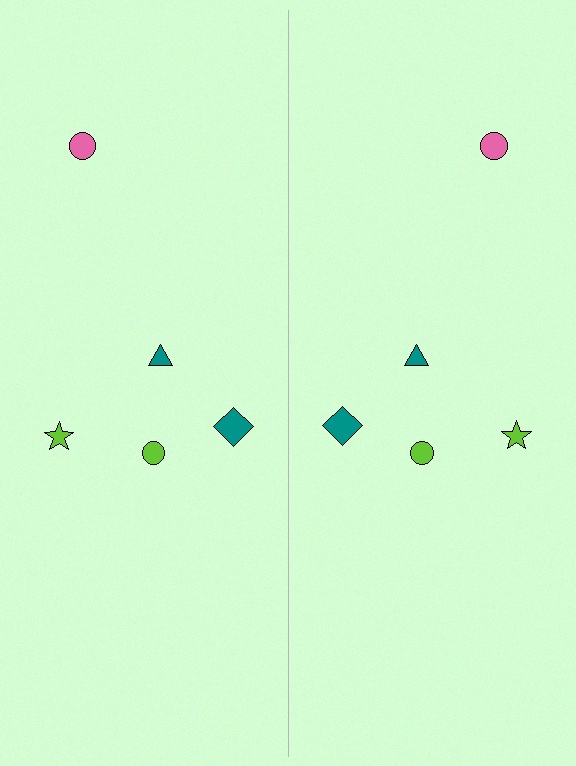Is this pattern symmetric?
Yes, this pattern has bilateral (reflection) symmetry.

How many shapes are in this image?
There are 10 shapes in this image.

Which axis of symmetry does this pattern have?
The pattern has a vertical axis of symmetry running through the center of the image.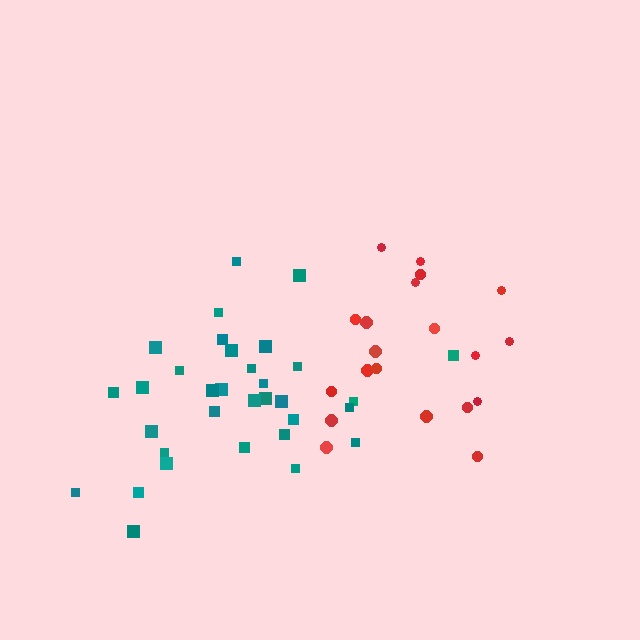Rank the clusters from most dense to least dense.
teal, red.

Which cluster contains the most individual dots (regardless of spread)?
Teal (33).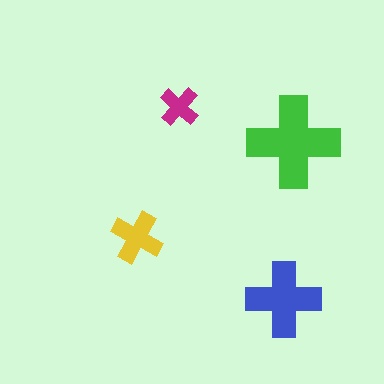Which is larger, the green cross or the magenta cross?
The green one.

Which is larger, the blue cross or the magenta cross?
The blue one.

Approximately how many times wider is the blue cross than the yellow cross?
About 1.5 times wider.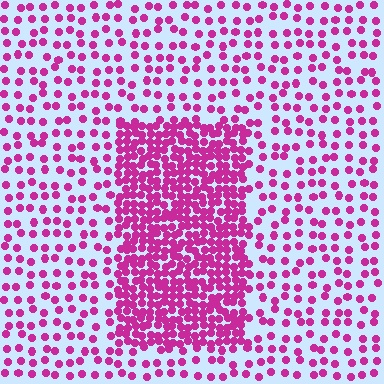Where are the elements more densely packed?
The elements are more densely packed inside the rectangle boundary.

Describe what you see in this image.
The image contains small magenta elements arranged at two different densities. A rectangle-shaped region is visible where the elements are more densely packed than the surrounding area.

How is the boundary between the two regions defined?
The boundary is defined by a change in element density (approximately 2.7x ratio). All elements are the same color, size, and shape.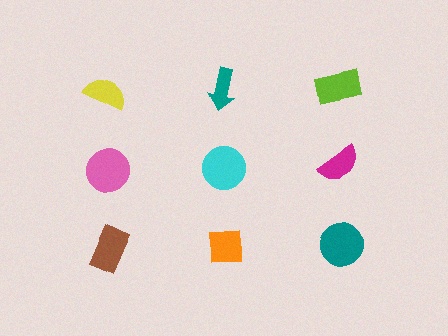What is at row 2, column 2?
A cyan circle.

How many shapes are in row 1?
3 shapes.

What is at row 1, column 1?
A yellow semicircle.